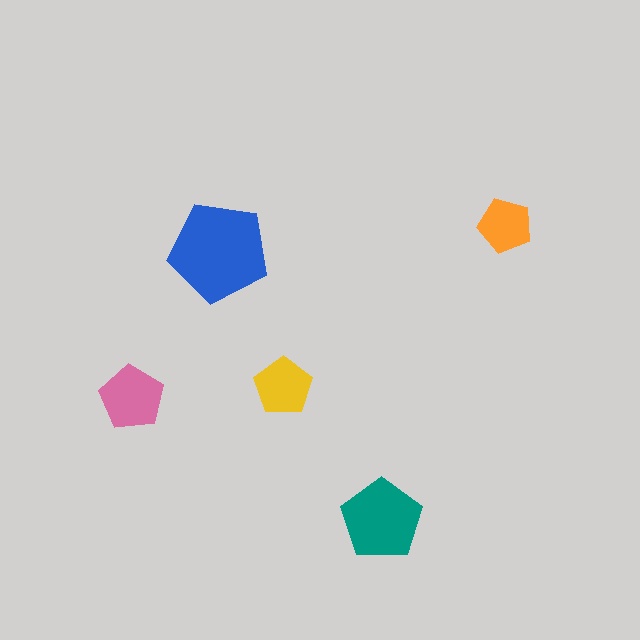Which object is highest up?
The orange pentagon is topmost.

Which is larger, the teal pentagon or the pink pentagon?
The teal one.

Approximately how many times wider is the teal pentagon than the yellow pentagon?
About 1.5 times wider.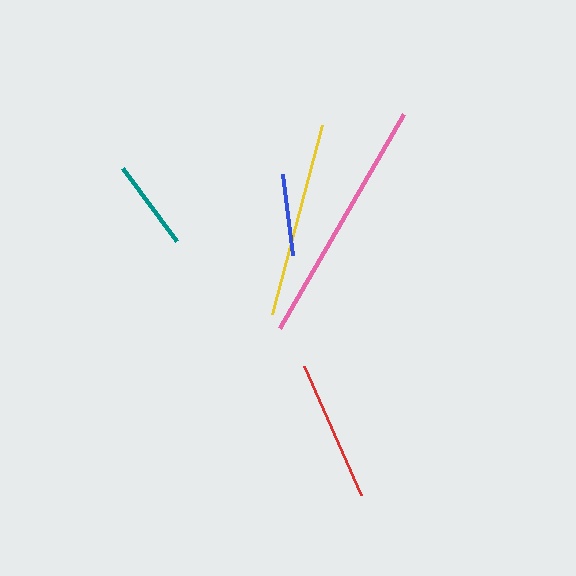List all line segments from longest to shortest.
From longest to shortest: pink, yellow, red, teal, blue.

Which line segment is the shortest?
The blue line is the shortest at approximately 82 pixels.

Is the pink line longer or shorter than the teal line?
The pink line is longer than the teal line.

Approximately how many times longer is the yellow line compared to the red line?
The yellow line is approximately 1.4 times the length of the red line.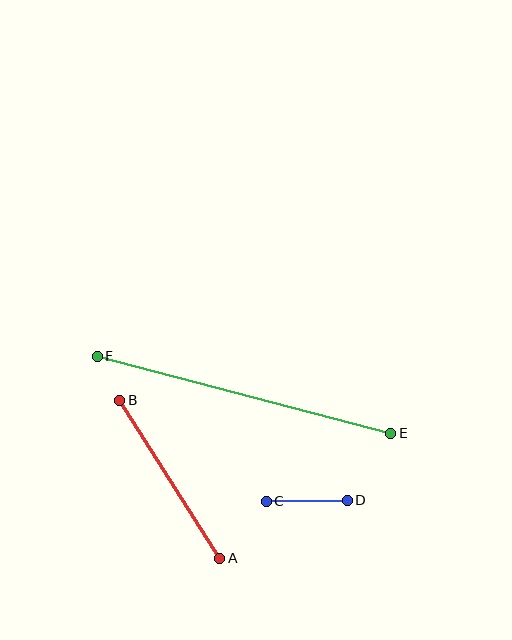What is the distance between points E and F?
The distance is approximately 304 pixels.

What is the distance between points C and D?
The distance is approximately 81 pixels.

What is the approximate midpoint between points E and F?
The midpoint is at approximately (244, 395) pixels.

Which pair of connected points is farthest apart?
Points E and F are farthest apart.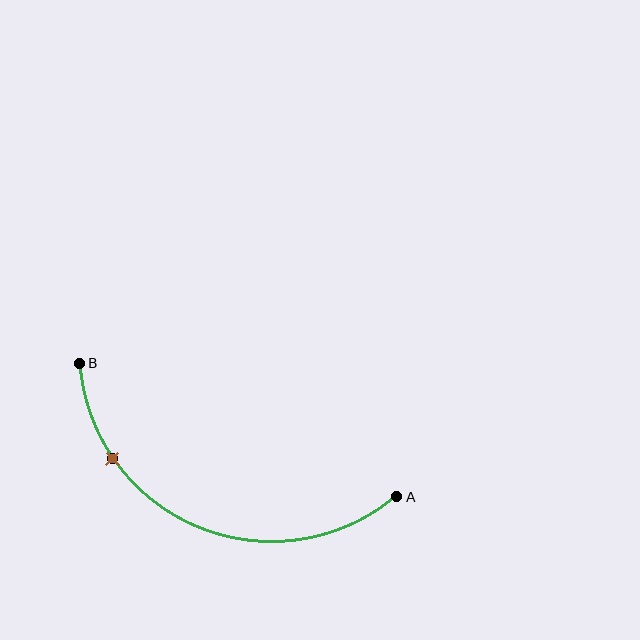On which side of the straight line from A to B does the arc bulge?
The arc bulges below the straight line connecting A and B.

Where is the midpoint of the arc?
The arc midpoint is the point on the curve farthest from the straight line joining A and B. It sits below that line.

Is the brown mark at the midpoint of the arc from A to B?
No. The brown mark lies on the arc but is closer to endpoint B. The arc midpoint would be at the point on the curve equidistant along the arc from both A and B.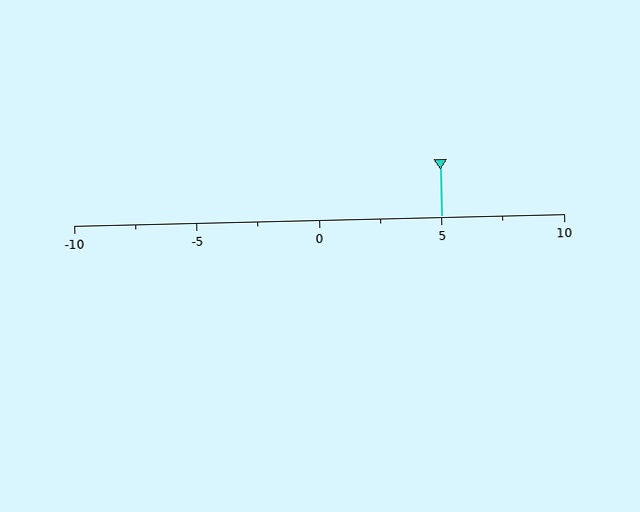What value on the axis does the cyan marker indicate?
The marker indicates approximately 5.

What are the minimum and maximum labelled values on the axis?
The axis runs from -10 to 10.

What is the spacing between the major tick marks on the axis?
The major ticks are spaced 5 apart.